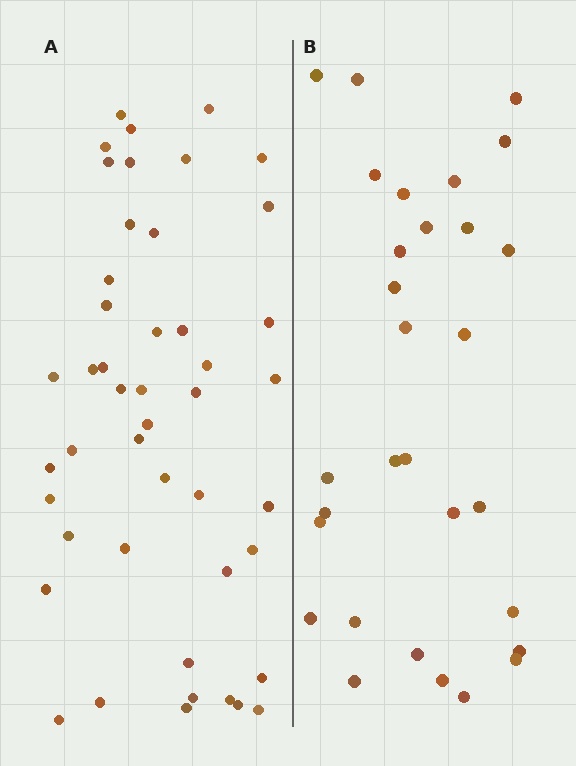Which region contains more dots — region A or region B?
Region A (the left region) has more dots.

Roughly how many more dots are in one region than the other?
Region A has approximately 15 more dots than region B.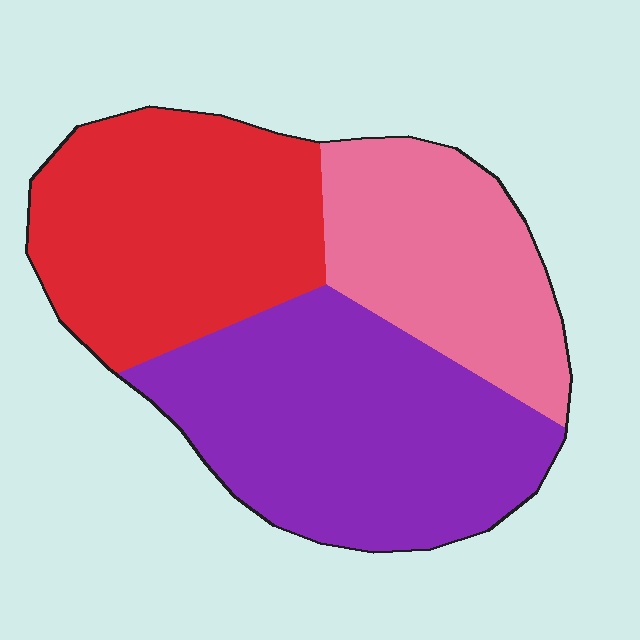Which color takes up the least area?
Pink, at roughly 25%.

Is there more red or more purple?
Purple.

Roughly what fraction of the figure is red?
Red takes up between a third and a half of the figure.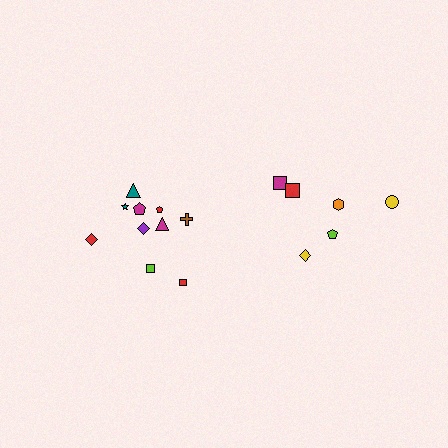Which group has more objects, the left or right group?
The left group.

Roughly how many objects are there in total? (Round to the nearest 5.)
Roughly 15 objects in total.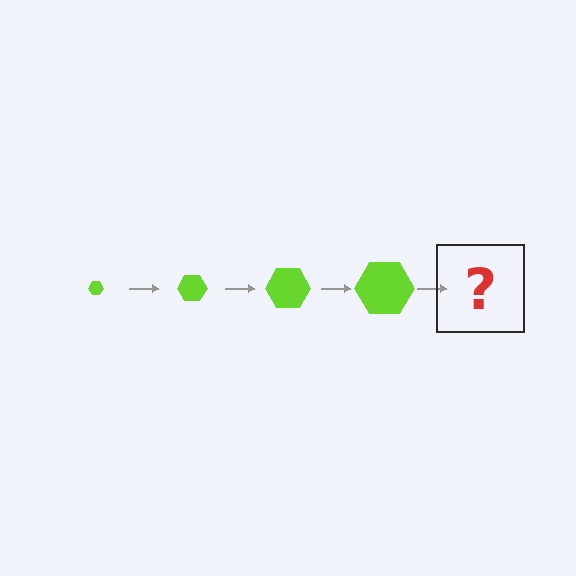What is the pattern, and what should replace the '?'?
The pattern is that the hexagon gets progressively larger each step. The '?' should be a lime hexagon, larger than the previous one.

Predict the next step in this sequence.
The next step is a lime hexagon, larger than the previous one.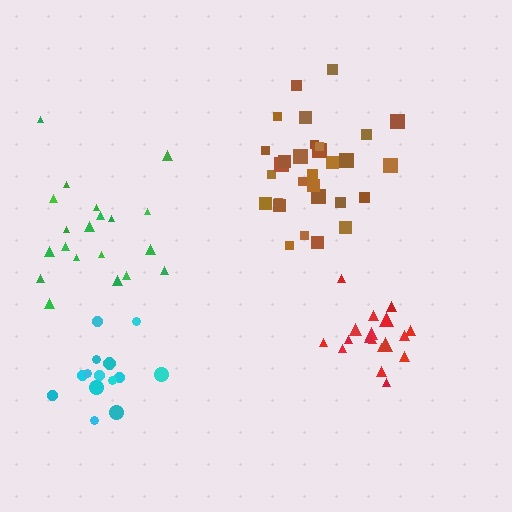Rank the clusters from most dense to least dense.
red, cyan, brown, green.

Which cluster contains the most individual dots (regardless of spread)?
Brown (30).